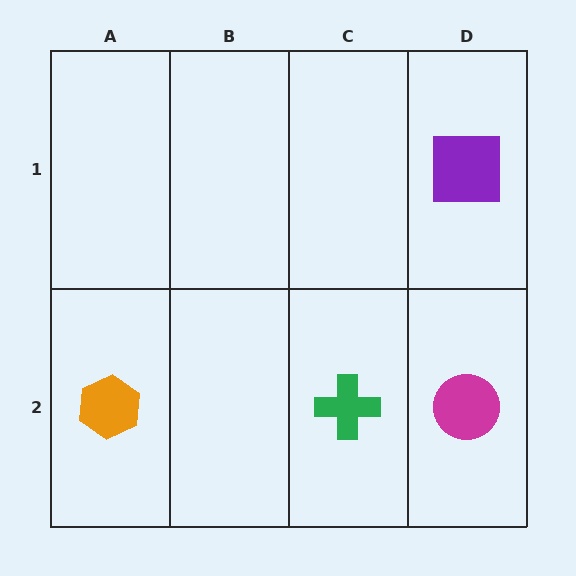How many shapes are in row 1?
1 shape.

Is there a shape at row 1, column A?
No, that cell is empty.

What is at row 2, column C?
A green cross.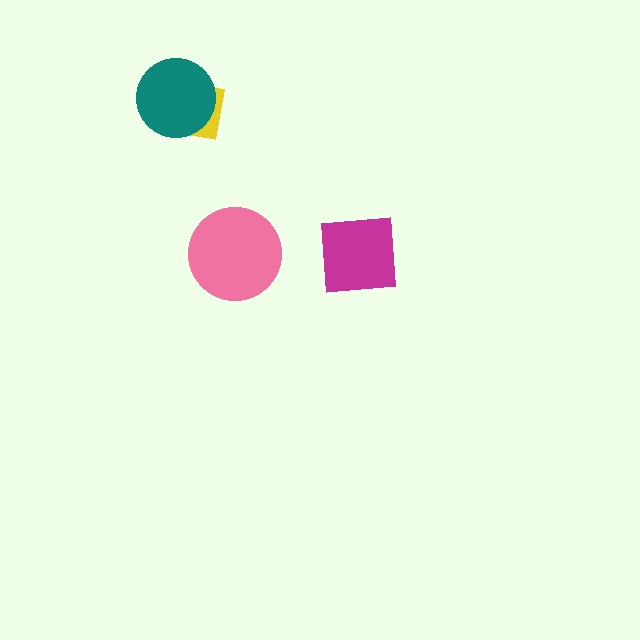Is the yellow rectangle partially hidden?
Yes, it is partially covered by another shape.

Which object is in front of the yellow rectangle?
The teal circle is in front of the yellow rectangle.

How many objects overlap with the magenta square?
0 objects overlap with the magenta square.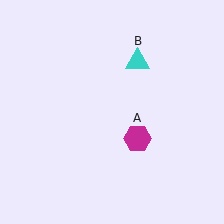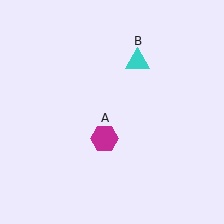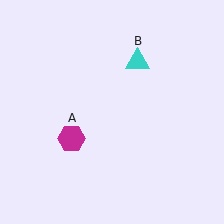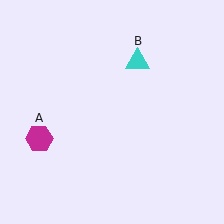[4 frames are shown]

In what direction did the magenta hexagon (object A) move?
The magenta hexagon (object A) moved left.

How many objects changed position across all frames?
1 object changed position: magenta hexagon (object A).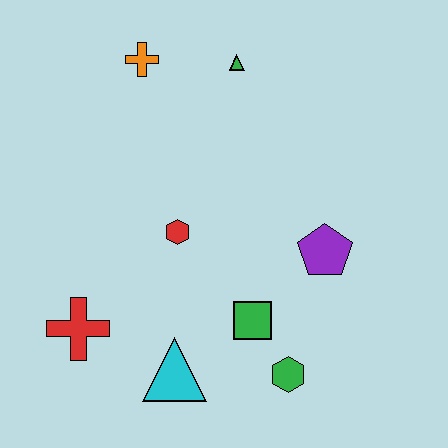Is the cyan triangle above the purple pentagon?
No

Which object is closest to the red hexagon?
The green square is closest to the red hexagon.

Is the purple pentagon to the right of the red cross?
Yes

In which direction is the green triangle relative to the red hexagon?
The green triangle is above the red hexagon.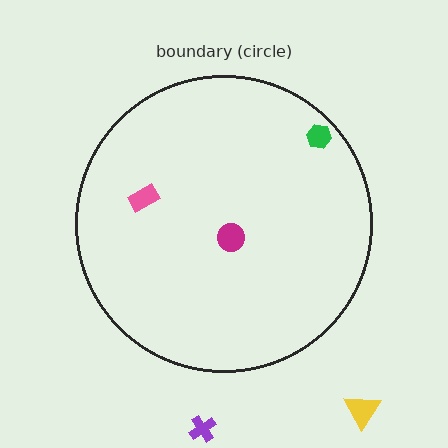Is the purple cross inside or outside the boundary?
Outside.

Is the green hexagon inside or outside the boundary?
Inside.